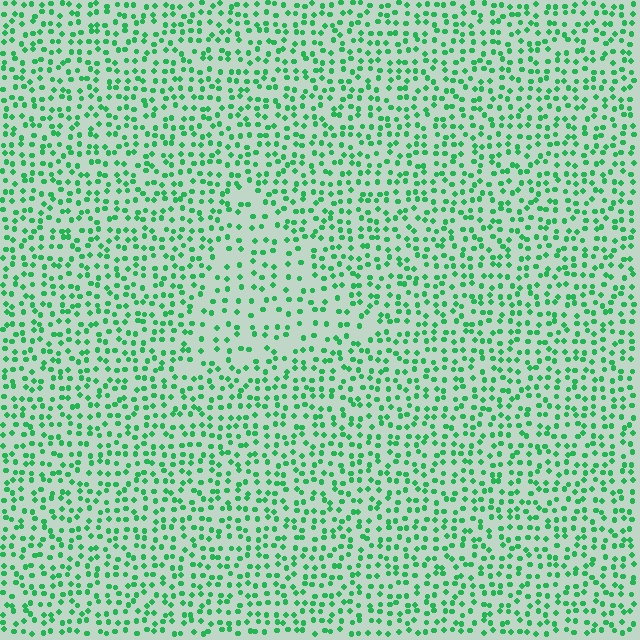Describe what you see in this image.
The image contains small green elements arranged at two different densities. A triangle-shaped region is visible where the elements are less densely packed than the surrounding area.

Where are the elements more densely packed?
The elements are more densely packed outside the triangle boundary.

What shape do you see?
I see a triangle.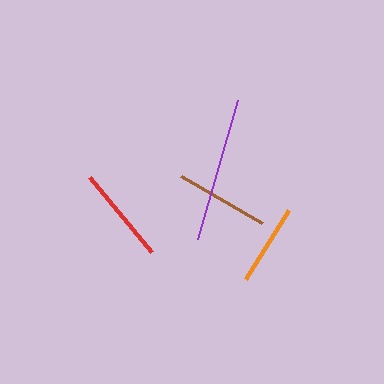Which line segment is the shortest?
The orange line is the shortest at approximately 82 pixels.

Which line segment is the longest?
The purple line is the longest at approximately 145 pixels.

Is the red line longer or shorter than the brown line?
The red line is longer than the brown line.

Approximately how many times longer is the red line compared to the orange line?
The red line is approximately 1.2 times the length of the orange line.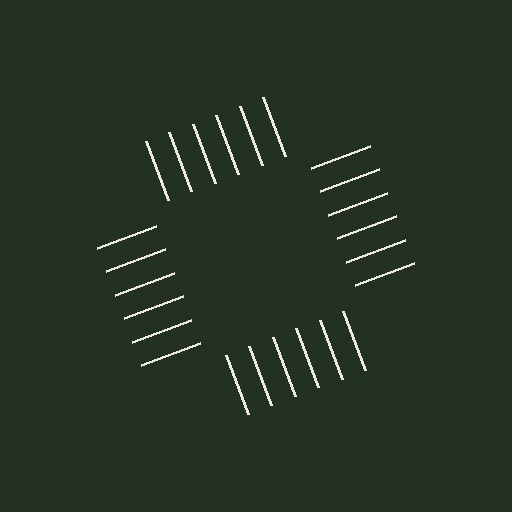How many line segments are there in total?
24 — 6 along each of the 4 edges.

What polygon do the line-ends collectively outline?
An illusory square — the line segments terminate on its edges but no continuous stroke is drawn.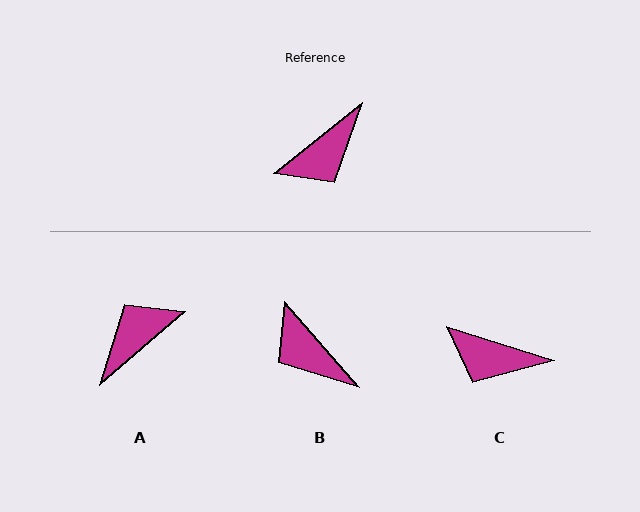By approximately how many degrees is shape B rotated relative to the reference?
Approximately 88 degrees clockwise.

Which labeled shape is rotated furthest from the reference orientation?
A, about 178 degrees away.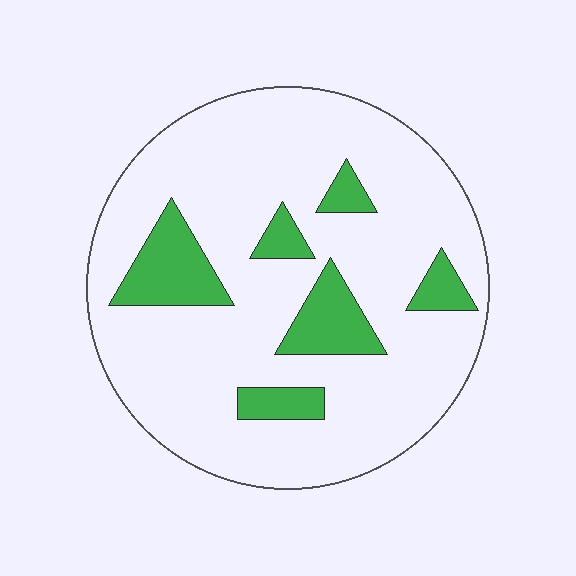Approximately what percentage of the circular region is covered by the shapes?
Approximately 15%.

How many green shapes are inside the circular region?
6.